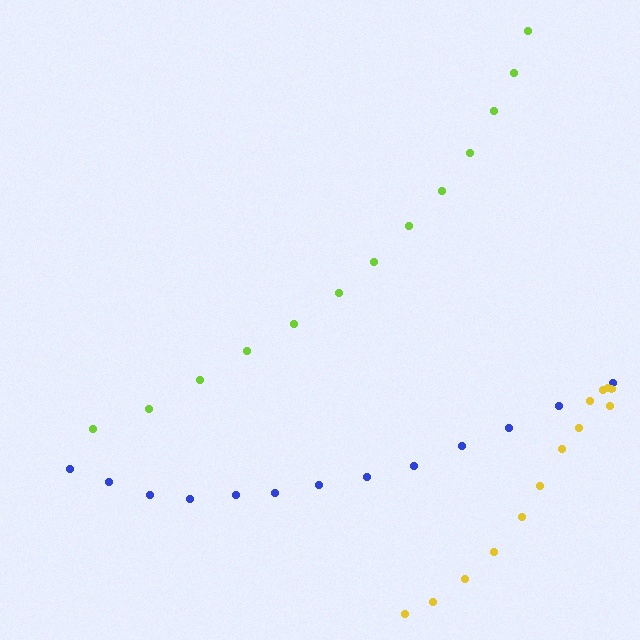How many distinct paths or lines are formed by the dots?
There are 3 distinct paths.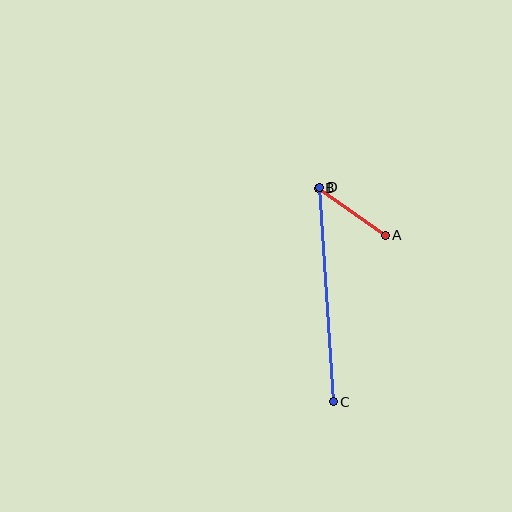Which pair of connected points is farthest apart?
Points C and D are farthest apart.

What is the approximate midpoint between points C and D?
The midpoint is at approximately (327, 294) pixels.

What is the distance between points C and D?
The distance is approximately 215 pixels.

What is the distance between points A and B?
The distance is approximately 82 pixels.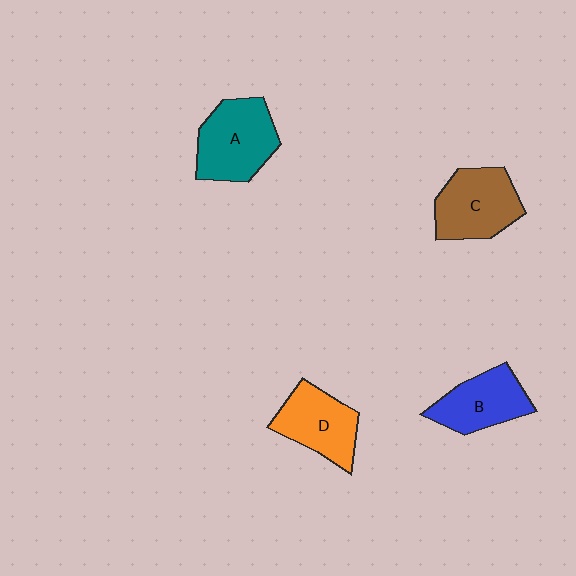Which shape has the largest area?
Shape A (teal).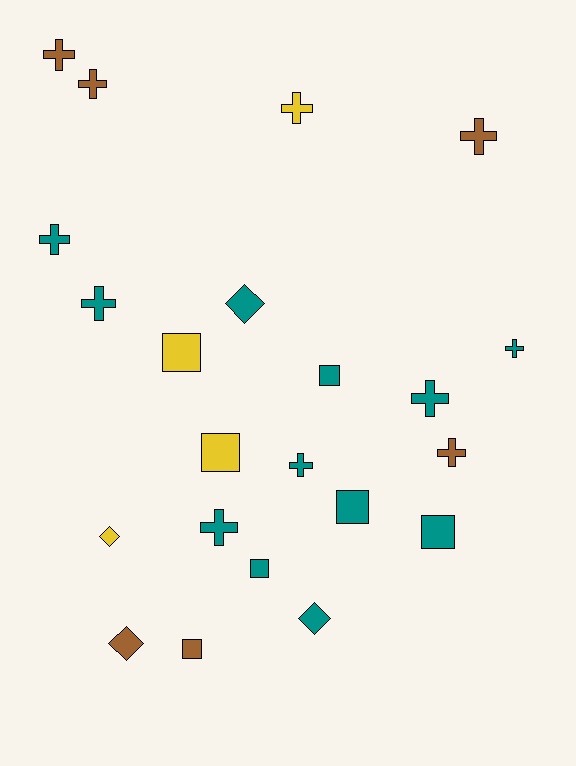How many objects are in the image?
There are 22 objects.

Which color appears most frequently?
Teal, with 12 objects.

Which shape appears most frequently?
Cross, with 11 objects.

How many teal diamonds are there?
There are 2 teal diamonds.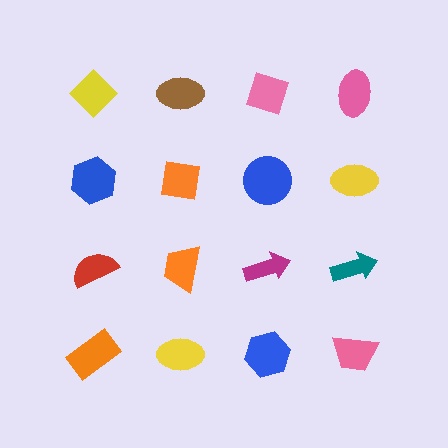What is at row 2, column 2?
An orange square.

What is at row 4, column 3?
A blue hexagon.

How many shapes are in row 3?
4 shapes.